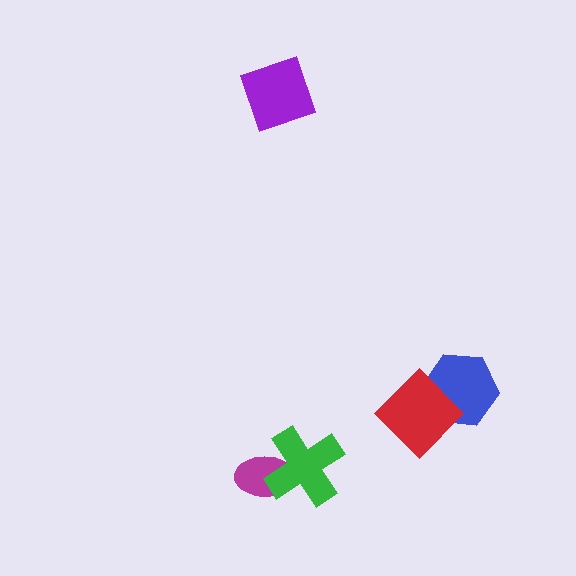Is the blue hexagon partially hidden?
Yes, it is partially covered by another shape.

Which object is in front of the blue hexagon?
The red diamond is in front of the blue hexagon.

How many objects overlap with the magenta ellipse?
1 object overlaps with the magenta ellipse.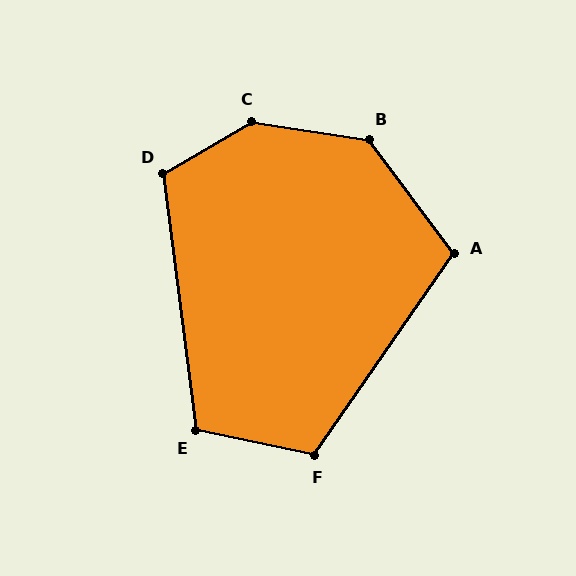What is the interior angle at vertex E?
Approximately 109 degrees (obtuse).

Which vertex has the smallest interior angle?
A, at approximately 109 degrees.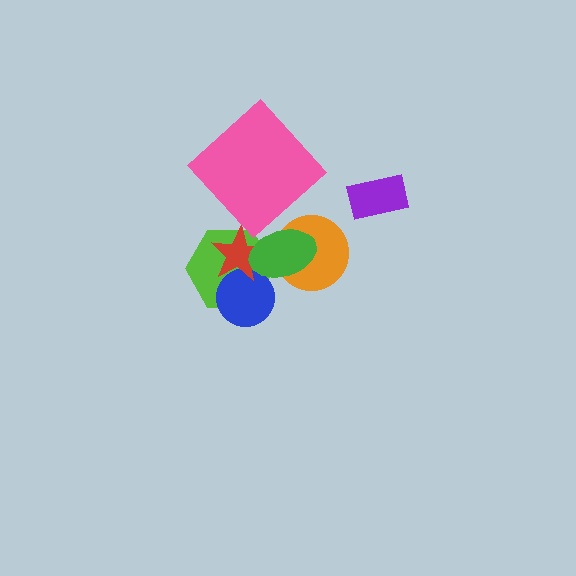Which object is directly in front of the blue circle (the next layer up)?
The red star is directly in front of the blue circle.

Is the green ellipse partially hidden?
No, no other shape covers it.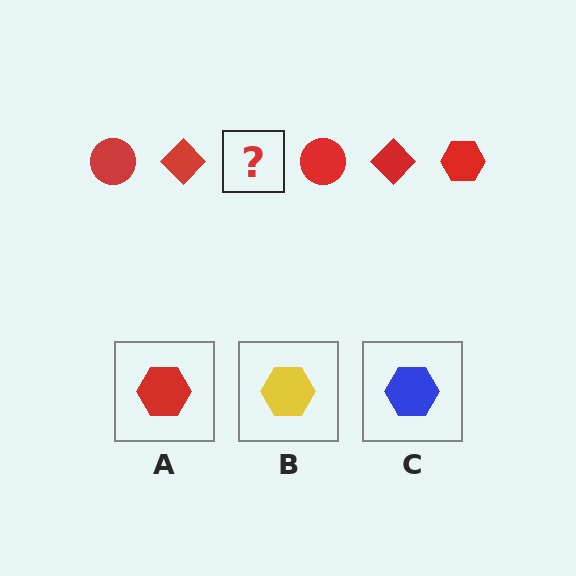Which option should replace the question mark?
Option A.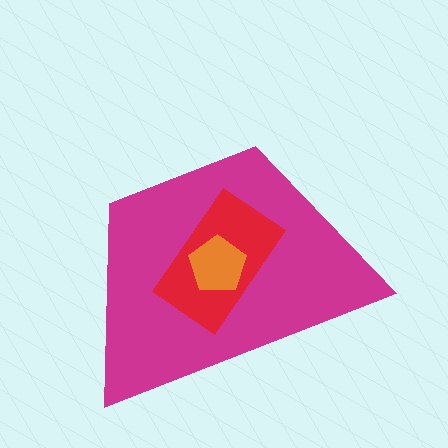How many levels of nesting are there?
3.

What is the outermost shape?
The magenta trapezoid.